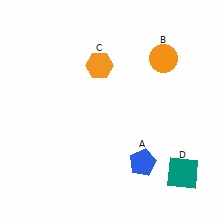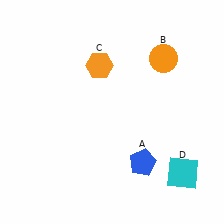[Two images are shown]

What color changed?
The square (D) changed from teal in Image 1 to cyan in Image 2.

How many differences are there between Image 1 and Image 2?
There is 1 difference between the two images.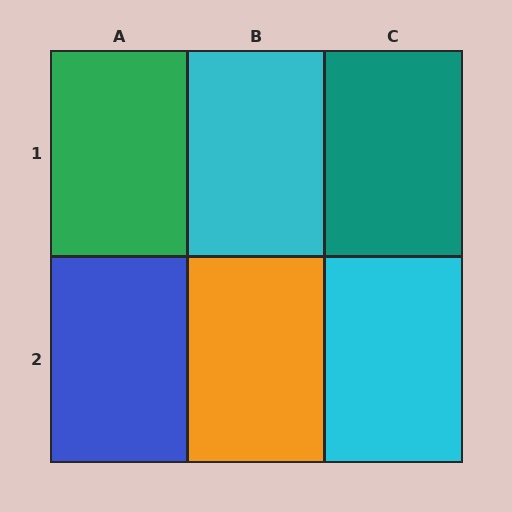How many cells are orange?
1 cell is orange.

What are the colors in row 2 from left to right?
Blue, orange, cyan.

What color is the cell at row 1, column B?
Cyan.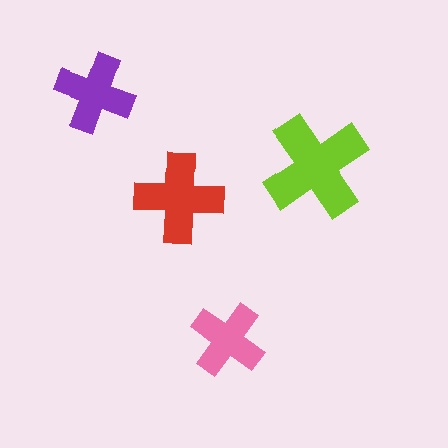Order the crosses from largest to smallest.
the lime one, the red one, the purple one, the pink one.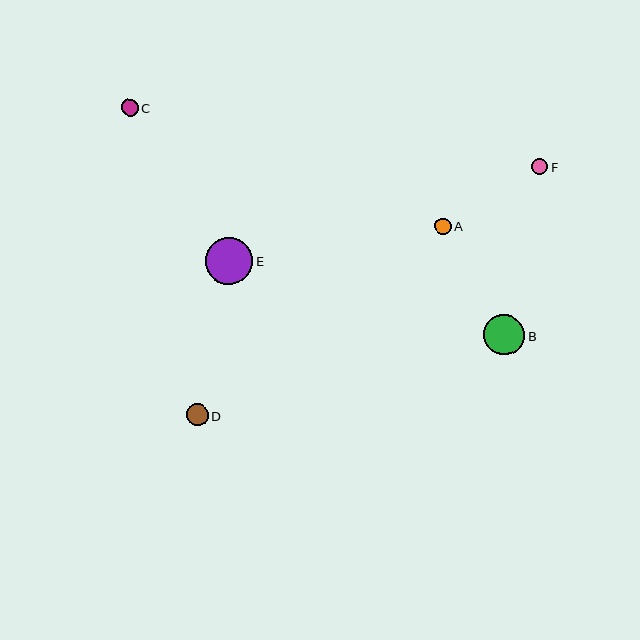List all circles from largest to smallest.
From largest to smallest: E, B, D, C, A, F.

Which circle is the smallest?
Circle F is the smallest with a size of approximately 16 pixels.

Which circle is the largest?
Circle E is the largest with a size of approximately 47 pixels.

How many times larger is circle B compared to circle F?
Circle B is approximately 2.6 times the size of circle F.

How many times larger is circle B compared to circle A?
Circle B is approximately 2.5 times the size of circle A.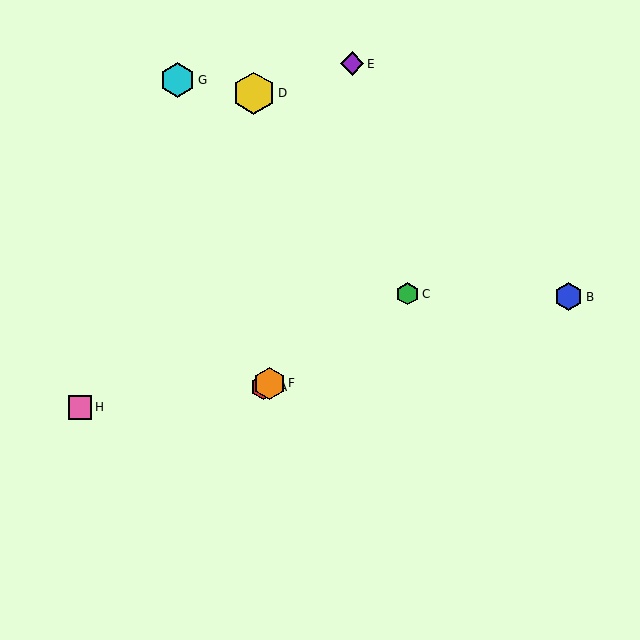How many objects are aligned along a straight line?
3 objects (A, C, F) are aligned along a straight line.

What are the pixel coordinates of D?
Object D is at (254, 93).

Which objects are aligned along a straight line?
Objects A, C, F are aligned along a straight line.